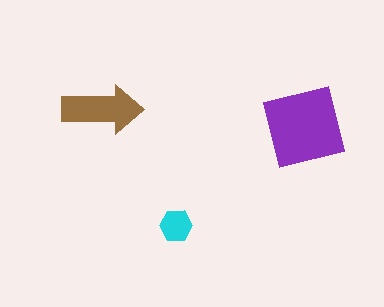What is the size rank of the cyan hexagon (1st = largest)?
3rd.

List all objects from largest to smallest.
The purple square, the brown arrow, the cyan hexagon.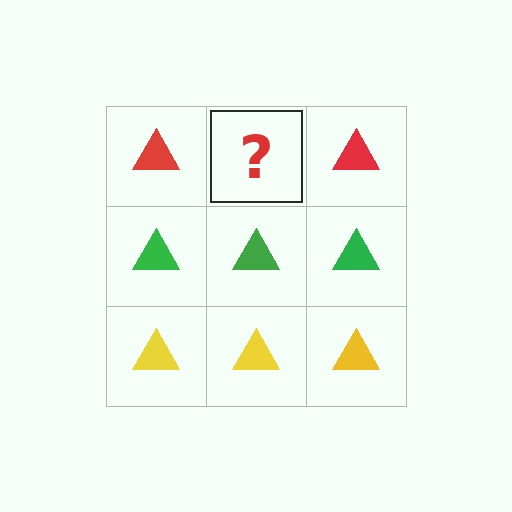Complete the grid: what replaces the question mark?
The question mark should be replaced with a red triangle.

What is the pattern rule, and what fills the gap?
The rule is that each row has a consistent color. The gap should be filled with a red triangle.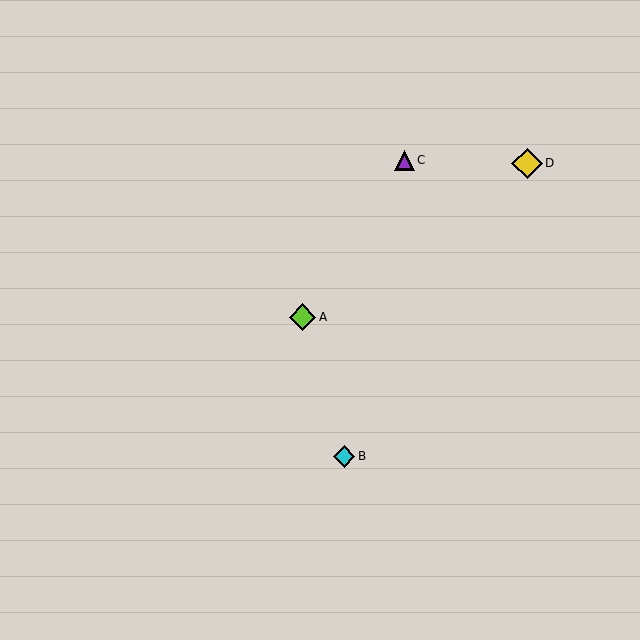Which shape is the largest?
The yellow diamond (labeled D) is the largest.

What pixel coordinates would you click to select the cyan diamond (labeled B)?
Click at (344, 456) to select the cyan diamond B.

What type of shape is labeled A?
Shape A is a lime diamond.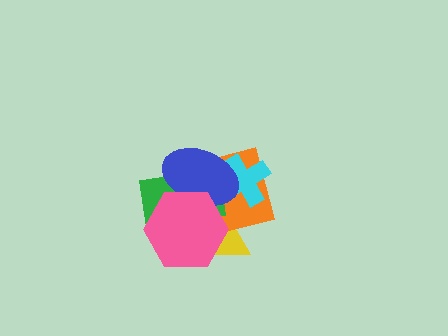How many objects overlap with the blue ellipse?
5 objects overlap with the blue ellipse.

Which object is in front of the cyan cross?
The blue ellipse is in front of the cyan cross.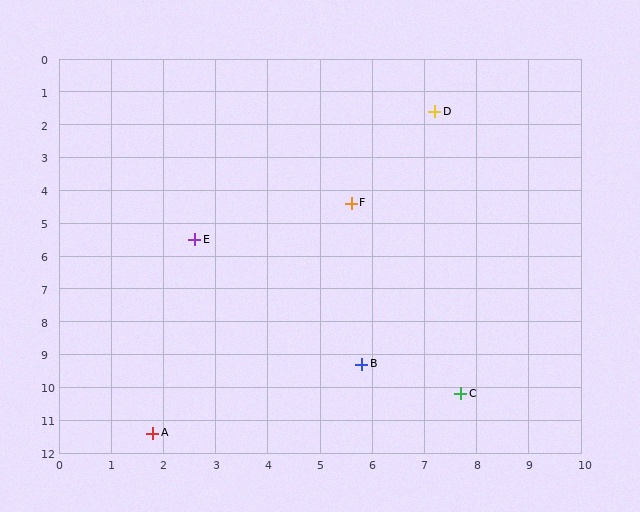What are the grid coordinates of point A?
Point A is at approximately (1.8, 11.4).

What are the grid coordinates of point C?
Point C is at approximately (7.7, 10.2).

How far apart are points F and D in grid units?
Points F and D are about 3.2 grid units apart.